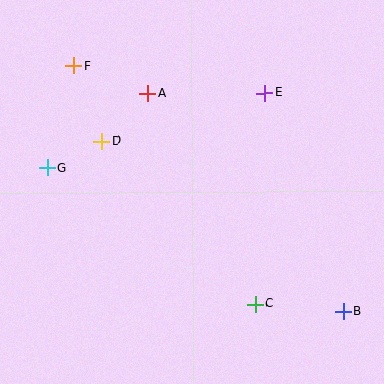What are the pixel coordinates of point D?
Point D is at (102, 141).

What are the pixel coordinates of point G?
Point G is at (47, 168).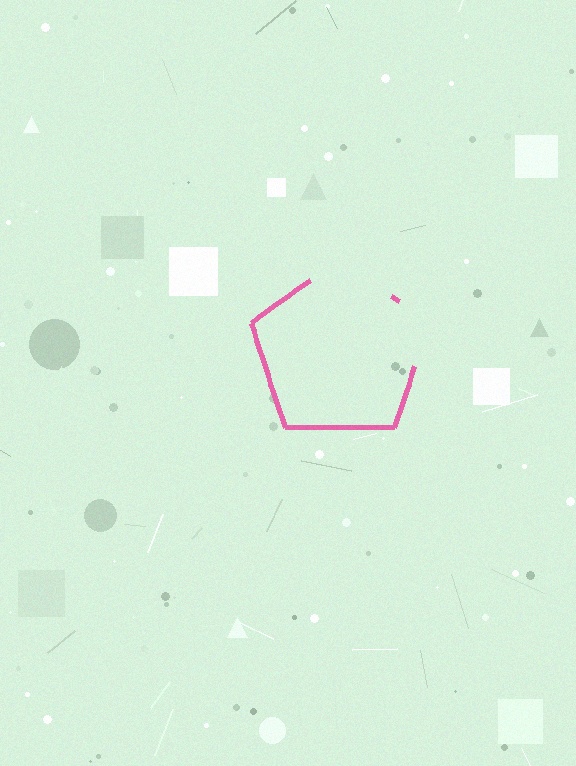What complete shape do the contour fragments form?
The contour fragments form a pentagon.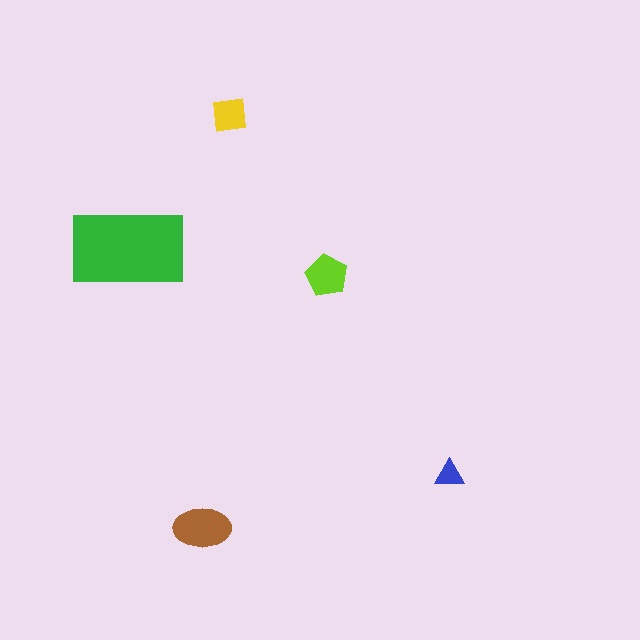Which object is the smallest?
The blue triangle.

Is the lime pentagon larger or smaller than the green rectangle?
Smaller.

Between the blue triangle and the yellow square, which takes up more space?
The yellow square.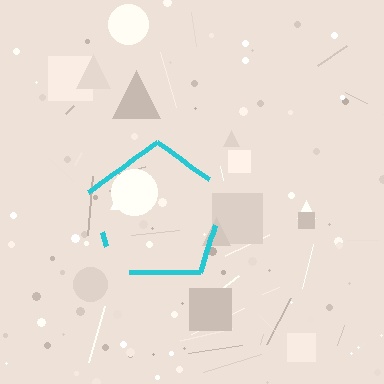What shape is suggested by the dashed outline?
The dashed outline suggests a pentagon.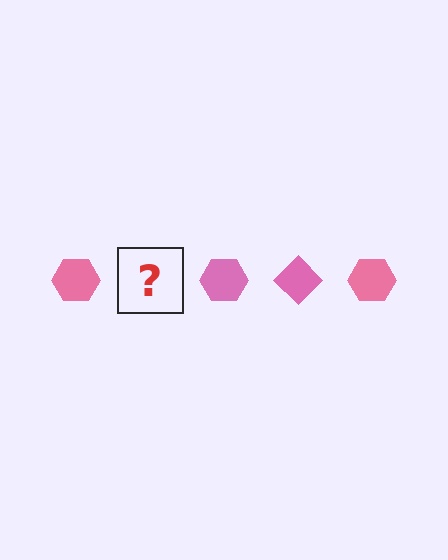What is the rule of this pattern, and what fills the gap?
The rule is that the pattern cycles through hexagon, diamond shapes in pink. The gap should be filled with a pink diamond.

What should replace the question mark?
The question mark should be replaced with a pink diamond.